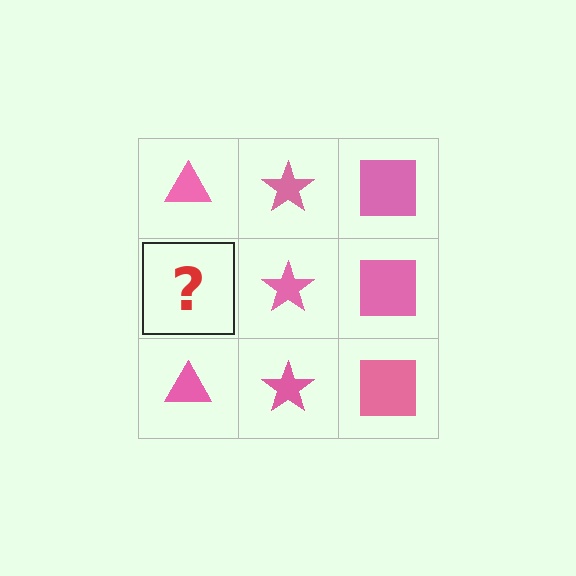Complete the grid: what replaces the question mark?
The question mark should be replaced with a pink triangle.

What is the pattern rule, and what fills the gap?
The rule is that each column has a consistent shape. The gap should be filled with a pink triangle.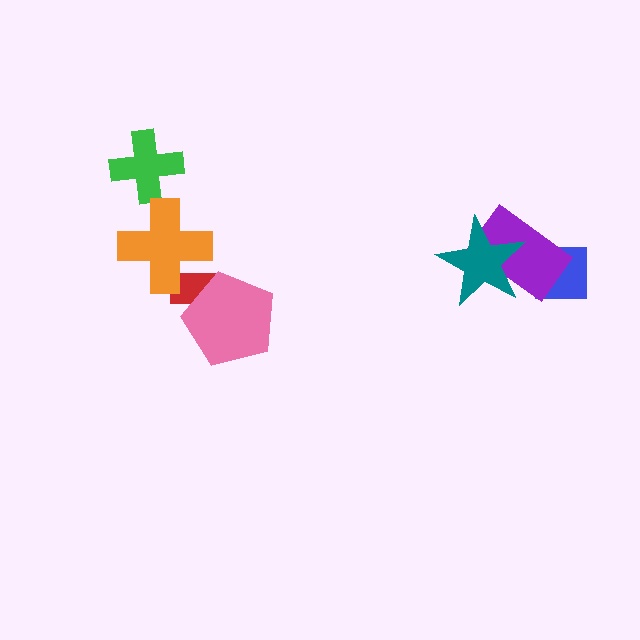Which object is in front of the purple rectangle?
The teal star is in front of the purple rectangle.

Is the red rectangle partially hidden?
Yes, it is partially covered by another shape.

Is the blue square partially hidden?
Yes, it is partially covered by another shape.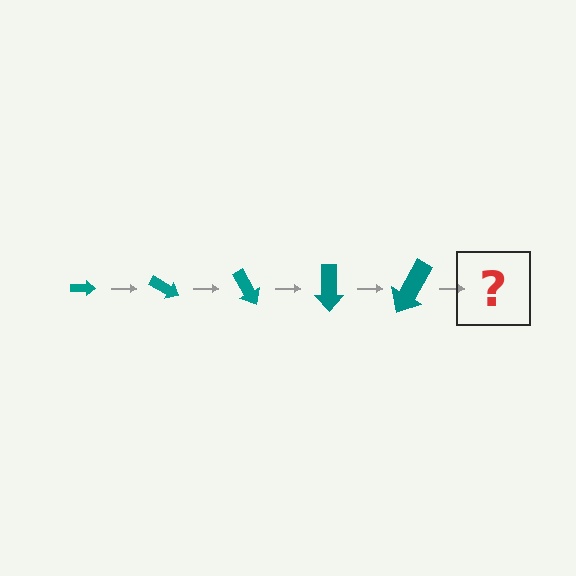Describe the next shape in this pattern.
It should be an arrow, larger than the previous one and rotated 150 degrees from the start.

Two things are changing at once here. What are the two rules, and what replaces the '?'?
The two rules are that the arrow grows larger each step and it rotates 30 degrees each step. The '?' should be an arrow, larger than the previous one and rotated 150 degrees from the start.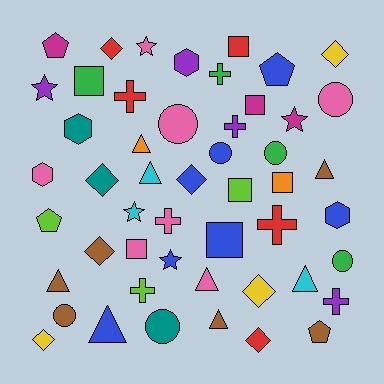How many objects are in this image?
There are 50 objects.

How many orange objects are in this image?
There are 2 orange objects.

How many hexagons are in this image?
There are 4 hexagons.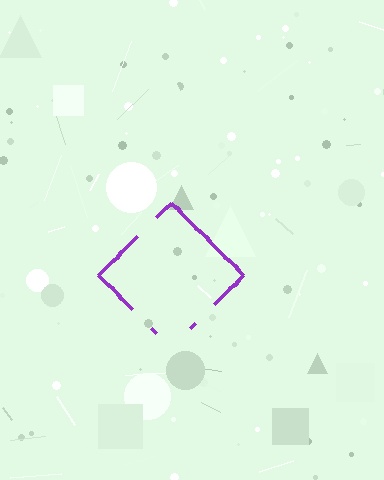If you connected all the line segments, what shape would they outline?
They would outline a diamond.